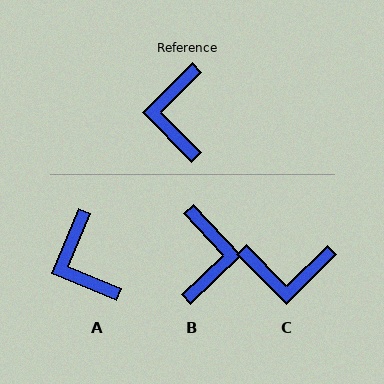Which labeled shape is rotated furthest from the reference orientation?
B, about 179 degrees away.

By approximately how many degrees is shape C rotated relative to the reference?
Approximately 90 degrees counter-clockwise.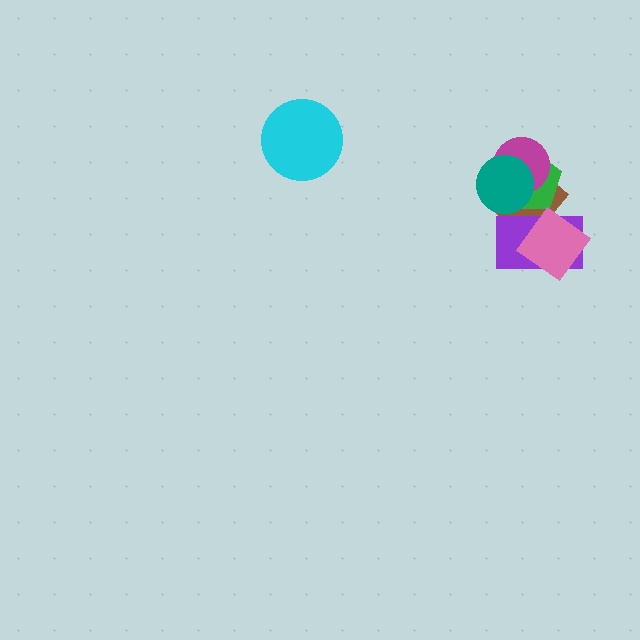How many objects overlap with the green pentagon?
4 objects overlap with the green pentagon.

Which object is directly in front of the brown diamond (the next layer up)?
The purple rectangle is directly in front of the brown diamond.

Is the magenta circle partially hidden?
Yes, it is partially covered by another shape.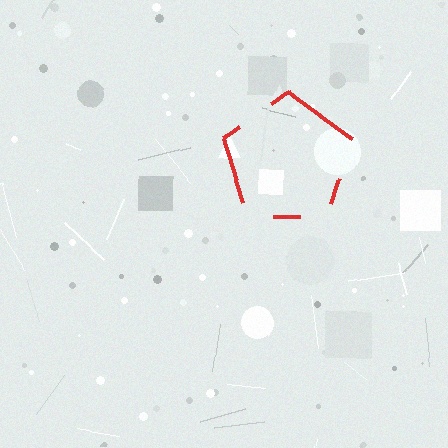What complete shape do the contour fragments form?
The contour fragments form a pentagon.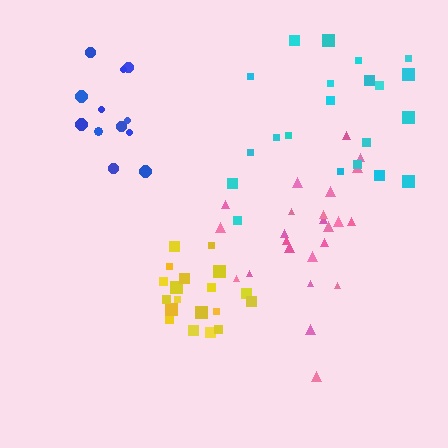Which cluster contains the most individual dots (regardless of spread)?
Pink (24).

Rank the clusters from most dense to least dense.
yellow, blue, pink, cyan.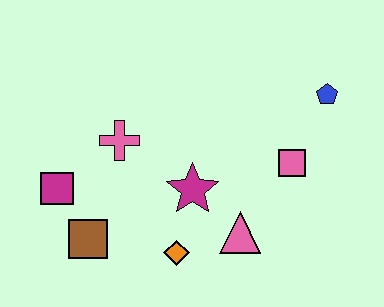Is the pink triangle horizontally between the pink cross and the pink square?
Yes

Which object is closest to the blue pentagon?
The pink square is closest to the blue pentagon.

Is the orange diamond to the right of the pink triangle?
No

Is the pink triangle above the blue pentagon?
No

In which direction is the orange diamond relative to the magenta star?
The orange diamond is below the magenta star.